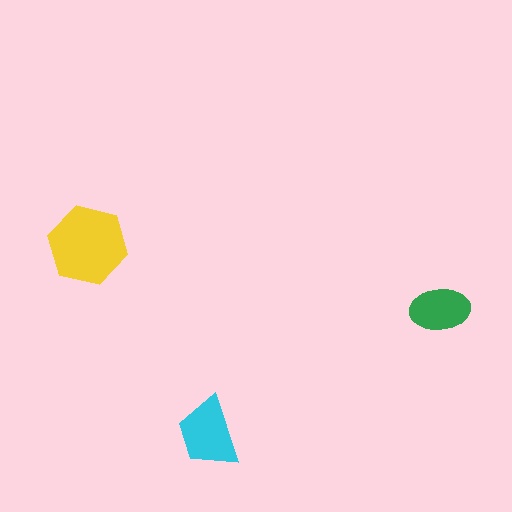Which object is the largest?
The yellow hexagon.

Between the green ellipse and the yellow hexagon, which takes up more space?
The yellow hexagon.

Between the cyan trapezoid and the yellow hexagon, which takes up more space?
The yellow hexagon.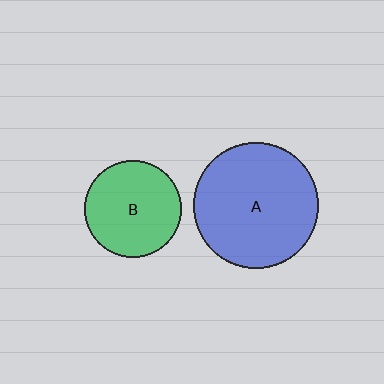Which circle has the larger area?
Circle A (blue).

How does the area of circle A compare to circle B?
Approximately 1.7 times.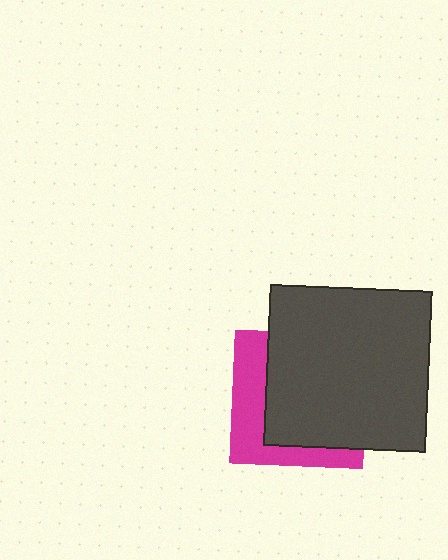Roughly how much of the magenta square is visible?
A small part of it is visible (roughly 35%).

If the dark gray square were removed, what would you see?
You would see the complete magenta square.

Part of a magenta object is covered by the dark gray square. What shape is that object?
It is a square.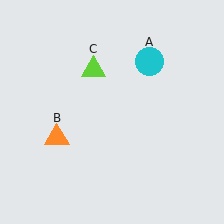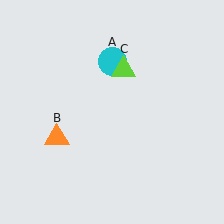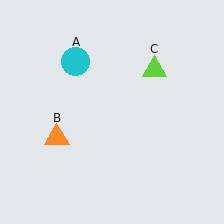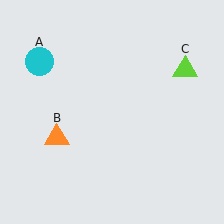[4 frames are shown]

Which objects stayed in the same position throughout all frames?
Orange triangle (object B) remained stationary.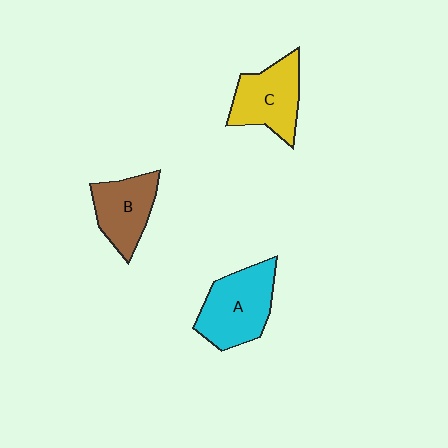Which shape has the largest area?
Shape A (cyan).